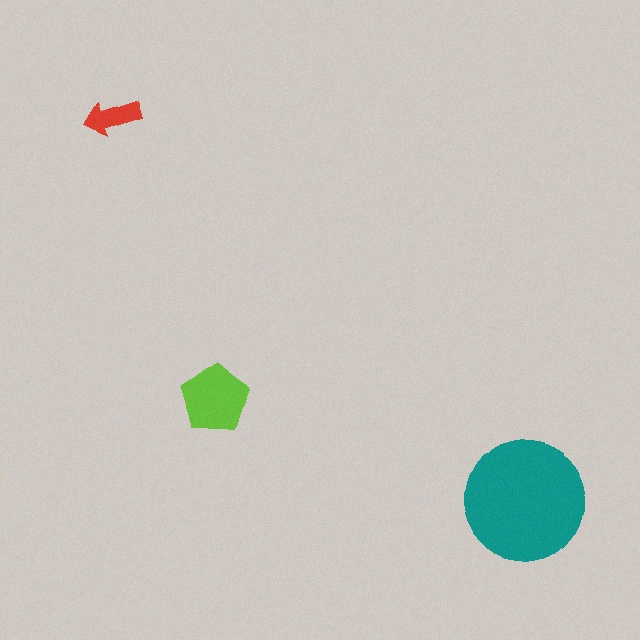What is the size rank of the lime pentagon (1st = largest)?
2nd.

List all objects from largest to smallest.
The teal circle, the lime pentagon, the red arrow.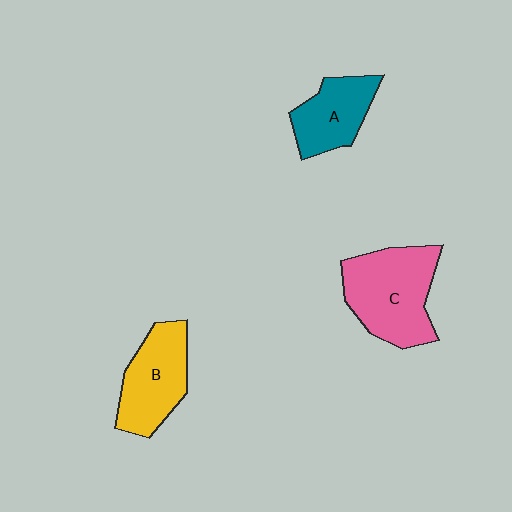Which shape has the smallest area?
Shape A (teal).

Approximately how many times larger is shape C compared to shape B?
Approximately 1.3 times.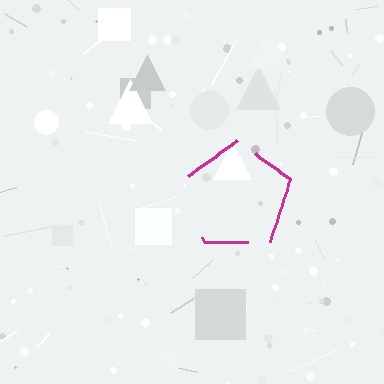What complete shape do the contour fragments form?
The contour fragments form a pentagon.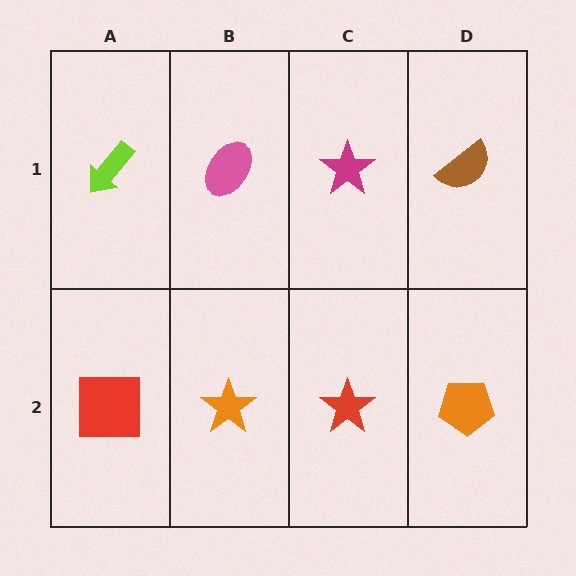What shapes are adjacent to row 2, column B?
A pink ellipse (row 1, column B), a red square (row 2, column A), a red star (row 2, column C).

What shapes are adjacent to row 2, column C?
A magenta star (row 1, column C), an orange star (row 2, column B), an orange pentagon (row 2, column D).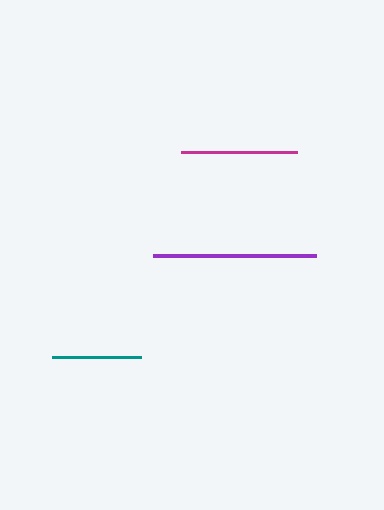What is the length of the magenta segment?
The magenta segment is approximately 116 pixels long.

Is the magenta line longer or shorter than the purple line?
The purple line is longer than the magenta line.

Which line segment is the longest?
The purple line is the longest at approximately 163 pixels.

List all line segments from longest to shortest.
From longest to shortest: purple, magenta, teal.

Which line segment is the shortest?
The teal line is the shortest at approximately 89 pixels.